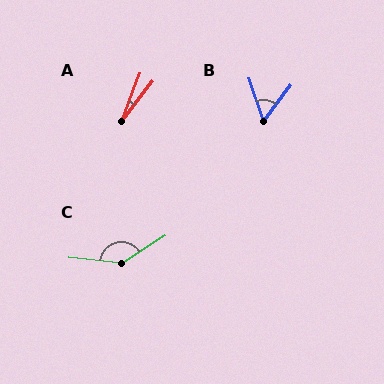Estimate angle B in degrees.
Approximately 55 degrees.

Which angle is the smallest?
A, at approximately 17 degrees.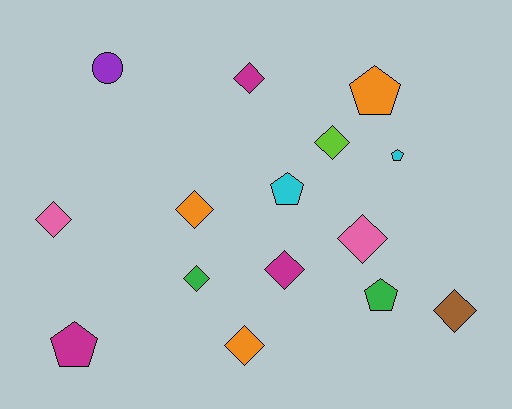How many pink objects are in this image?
There are 2 pink objects.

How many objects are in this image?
There are 15 objects.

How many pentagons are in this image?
There are 5 pentagons.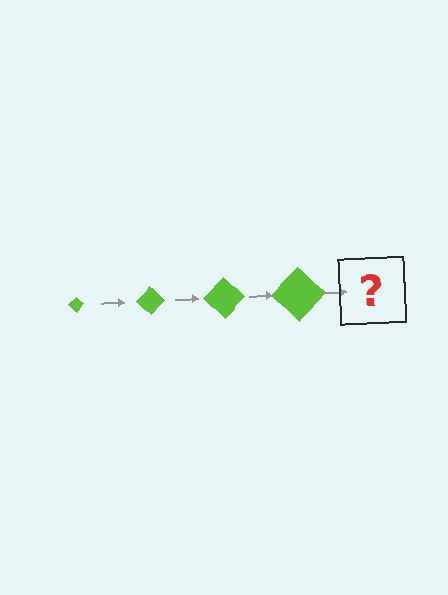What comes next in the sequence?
The next element should be a lime diamond, larger than the previous one.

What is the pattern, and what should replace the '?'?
The pattern is that the diamond gets progressively larger each step. The '?' should be a lime diamond, larger than the previous one.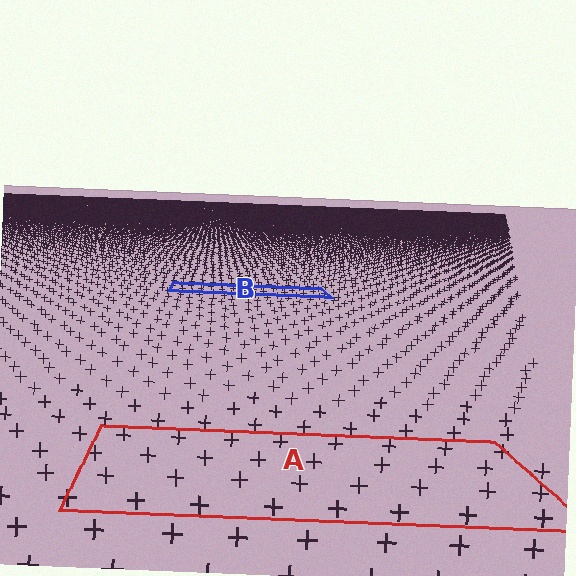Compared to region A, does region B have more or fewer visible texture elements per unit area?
Region B has more texture elements per unit area — they are packed more densely because it is farther away.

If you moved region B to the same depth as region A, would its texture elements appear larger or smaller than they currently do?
They would appear larger. At a closer depth, the same texture elements are projected at a bigger on-screen size.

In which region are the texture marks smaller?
The texture marks are smaller in region B, because it is farther away.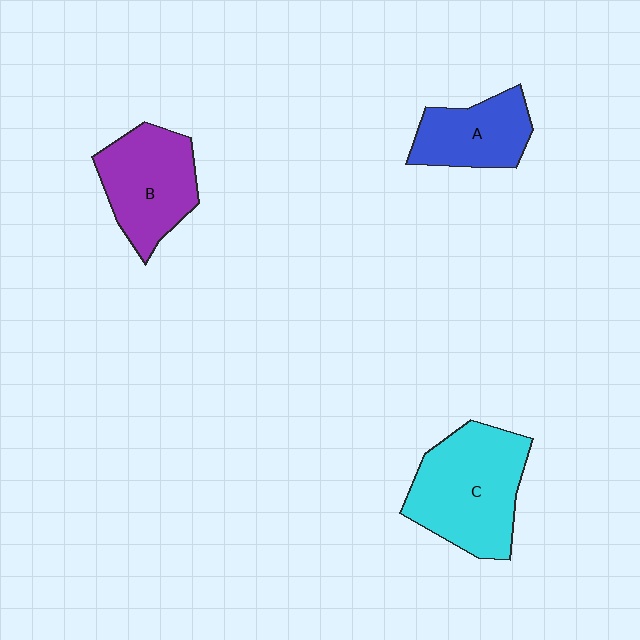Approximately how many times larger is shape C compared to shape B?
Approximately 1.3 times.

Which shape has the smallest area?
Shape A (blue).